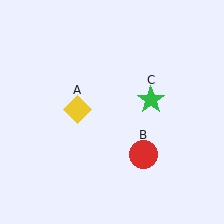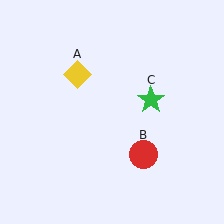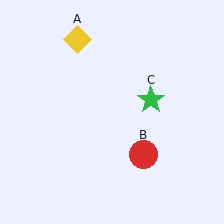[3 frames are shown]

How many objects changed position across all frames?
1 object changed position: yellow diamond (object A).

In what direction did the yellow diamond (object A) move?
The yellow diamond (object A) moved up.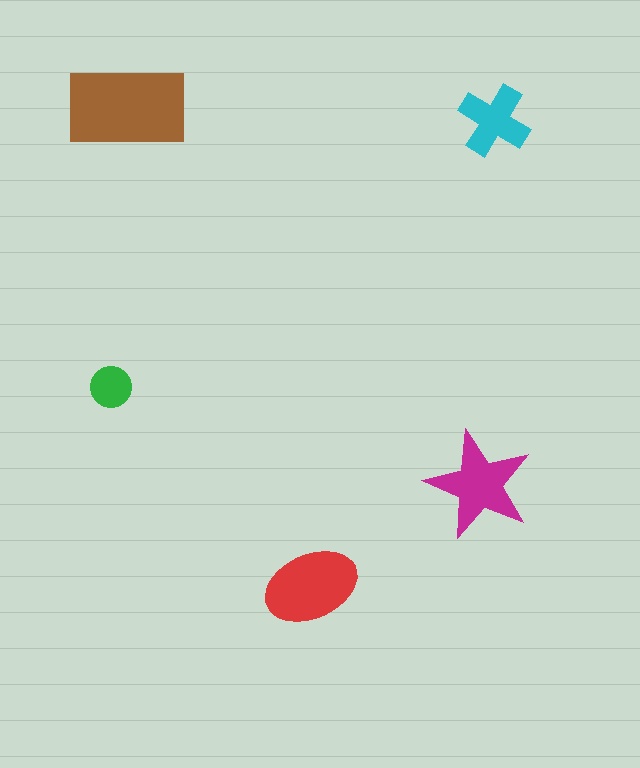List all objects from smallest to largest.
The green circle, the cyan cross, the magenta star, the red ellipse, the brown rectangle.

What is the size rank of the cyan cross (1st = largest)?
4th.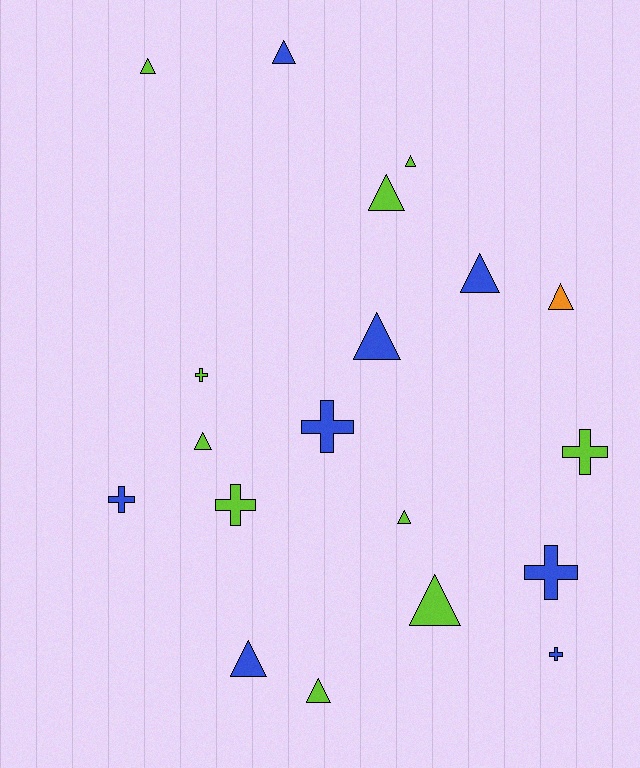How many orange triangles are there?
There is 1 orange triangle.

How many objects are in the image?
There are 19 objects.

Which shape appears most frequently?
Triangle, with 12 objects.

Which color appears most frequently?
Lime, with 10 objects.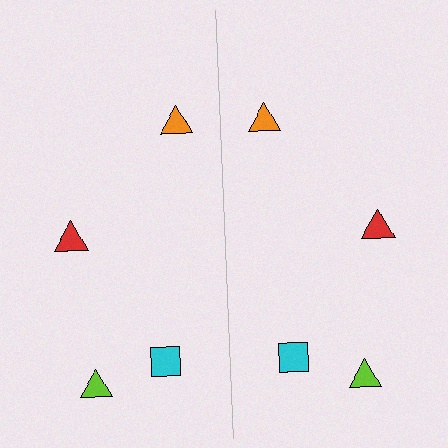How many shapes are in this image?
There are 8 shapes in this image.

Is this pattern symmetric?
Yes, this pattern has bilateral (reflection) symmetry.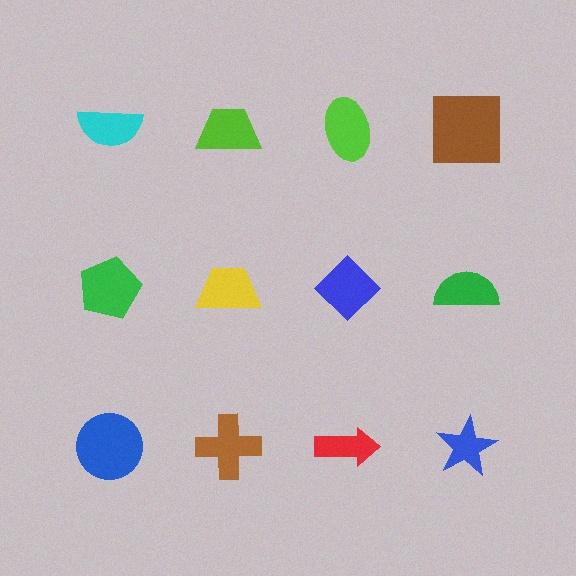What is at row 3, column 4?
A blue star.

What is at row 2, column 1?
A green pentagon.